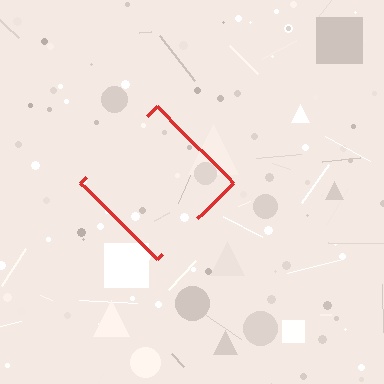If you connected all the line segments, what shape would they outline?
They would outline a diamond.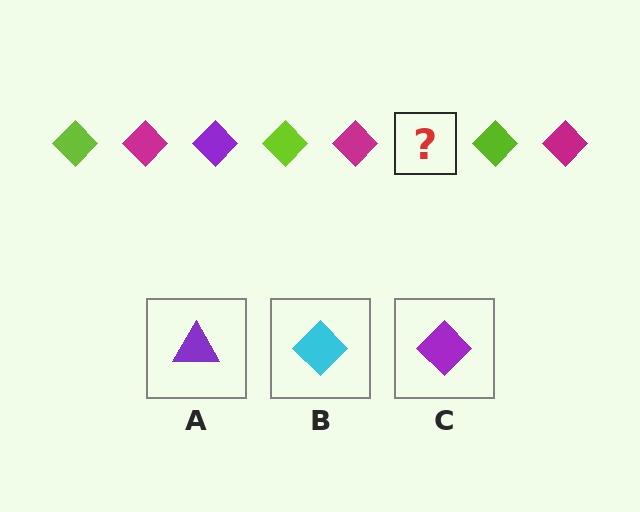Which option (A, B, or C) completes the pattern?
C.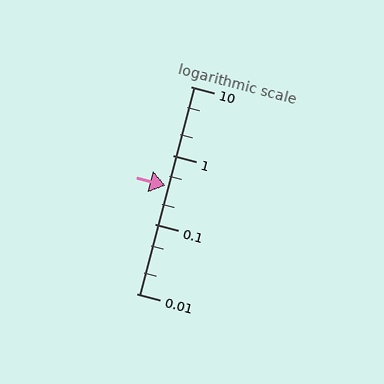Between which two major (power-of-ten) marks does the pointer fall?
The pointer is between 0.1 and 1.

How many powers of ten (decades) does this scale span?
The scale spans 3 decades, from 0.01 to 10.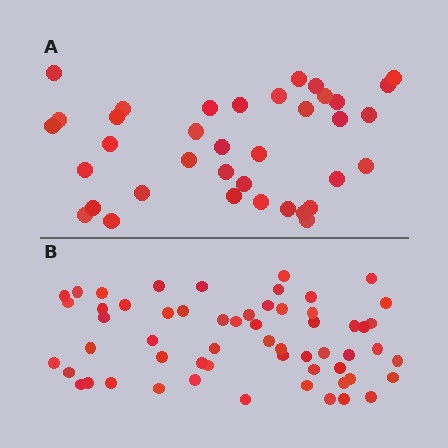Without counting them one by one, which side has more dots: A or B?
Region B (the bottom region) has more dots.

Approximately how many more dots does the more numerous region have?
Region B has approximately 20 more dots than region A.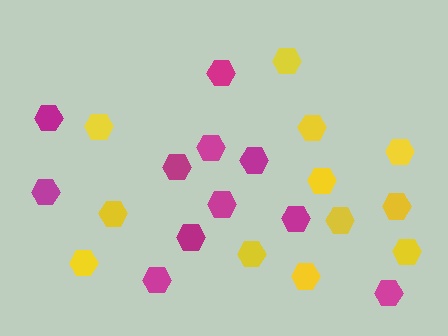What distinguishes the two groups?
There are 2 groups: one group of yellow hexagons (12) and one group of magenta hexagons (11).